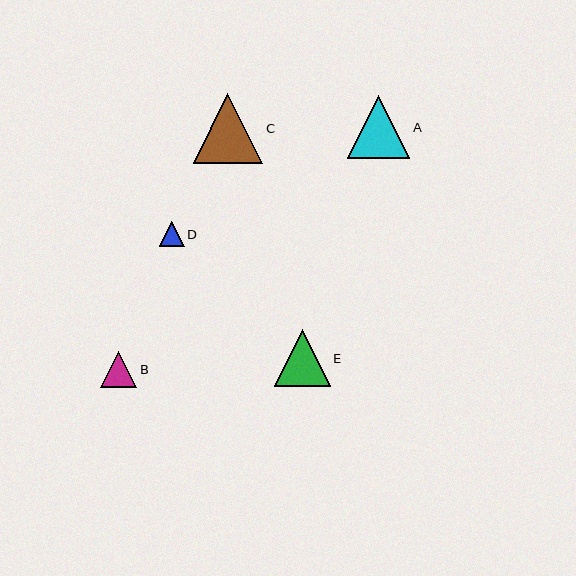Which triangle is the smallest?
Triangle D is the smallest with a size of approximately 25 pixels.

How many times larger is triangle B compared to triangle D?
Triangle B is approximately 1.5 times the size of triangle D.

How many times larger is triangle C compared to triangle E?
Triangle C is approximately 1.2 times the size of triangle E.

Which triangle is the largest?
Triangle C is the largest with a size of approximately 70 pixels.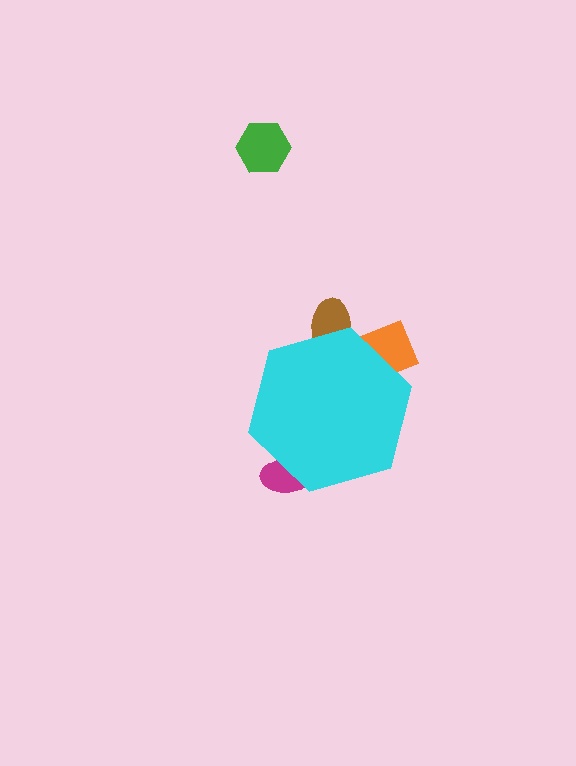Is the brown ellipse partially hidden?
Yes, the brown ellipse is partially hidden behind the cyan hexagon.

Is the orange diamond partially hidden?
Yes, the orange diamond is partially hidden behind the cyan hexagon.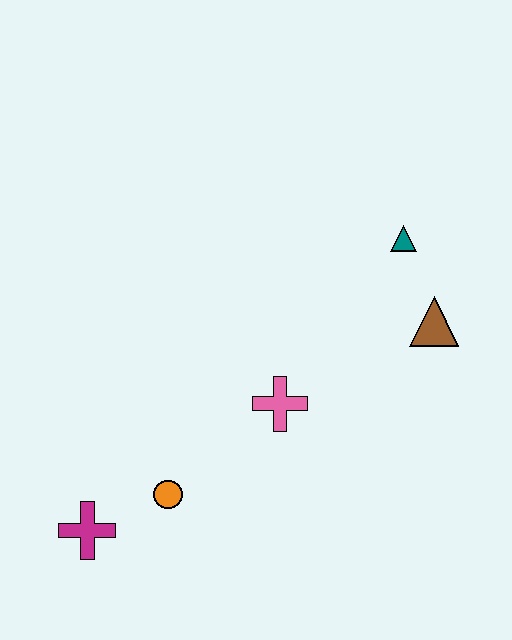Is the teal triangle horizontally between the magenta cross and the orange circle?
No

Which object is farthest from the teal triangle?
The magenta cross is farthest from the teal triangle.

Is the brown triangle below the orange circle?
No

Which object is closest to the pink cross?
The orange circle is closest to the pink cross.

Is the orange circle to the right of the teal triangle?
No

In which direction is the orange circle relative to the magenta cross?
The orange circle is to the right of the magenta cross.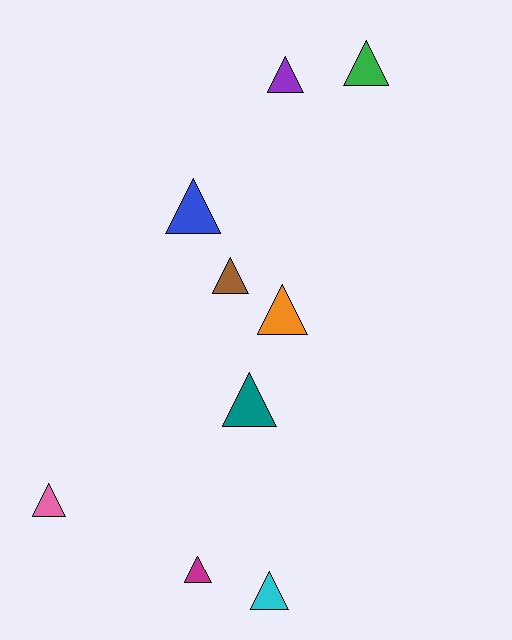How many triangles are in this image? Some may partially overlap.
There are 9 triangles.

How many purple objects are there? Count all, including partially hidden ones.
There is 1 purple object.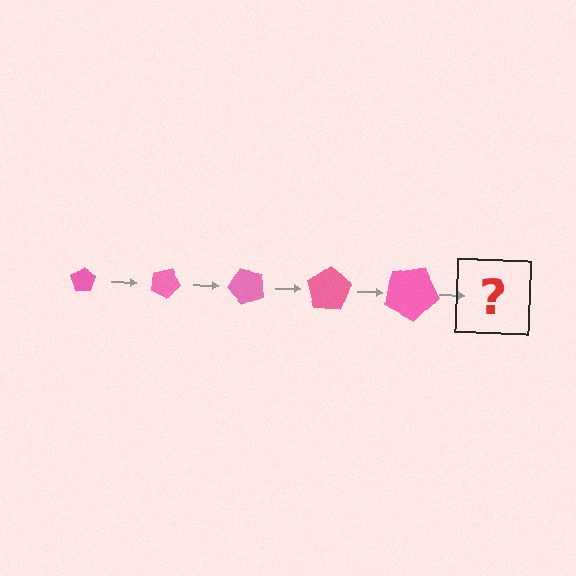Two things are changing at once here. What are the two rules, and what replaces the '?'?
The two rules are that the pentagon grows larger each step and it rotates 25 degrees each step. The '?' should be a pentagon, larger than the previous one and rotated 125 degrees from the start.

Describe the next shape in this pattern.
It should be a pentagon, larger than the previous one and rotated 125 degrees from the start.